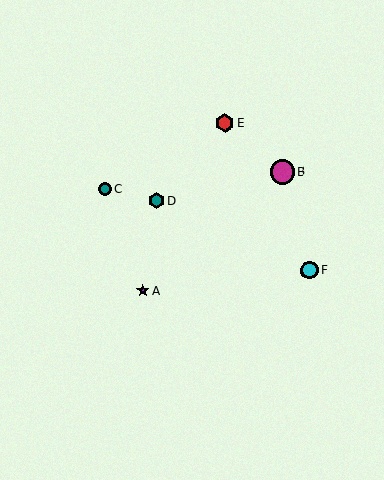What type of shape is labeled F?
Shape F is a cyan circle.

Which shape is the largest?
The magenta circle (labeled B) is the largest.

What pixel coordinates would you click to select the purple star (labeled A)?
Click at (143, 291) to select the purple star A.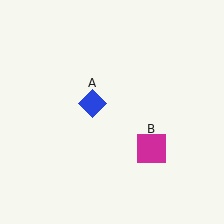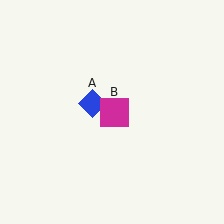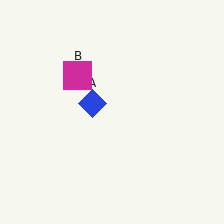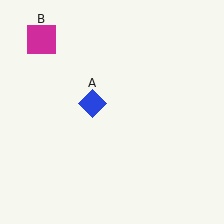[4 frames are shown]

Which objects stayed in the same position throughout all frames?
Blue diamond (object A) remained stationary.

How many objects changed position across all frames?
1 object changed position: magenta square (object B).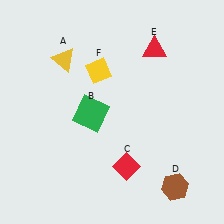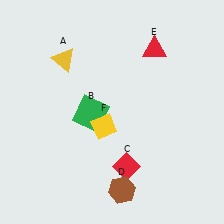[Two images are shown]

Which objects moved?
The objects that moved are: the brown hexagon (D), the yellow diamond (F).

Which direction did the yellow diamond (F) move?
The yellow diamond (F) moved down.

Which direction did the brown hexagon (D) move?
The brown hexagon (D) moved left.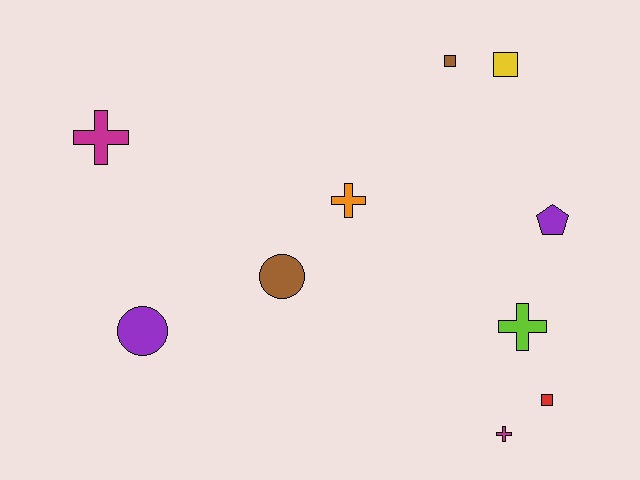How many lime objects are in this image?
There is 1 lime object.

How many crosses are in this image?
There are 4 crosses.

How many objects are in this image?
There are 10 objects.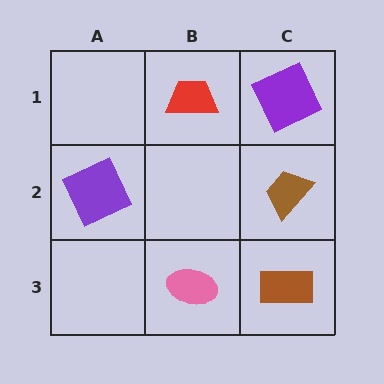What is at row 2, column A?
A purple square.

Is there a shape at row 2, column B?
No, that cell is empty.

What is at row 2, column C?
A brown trapezoid.